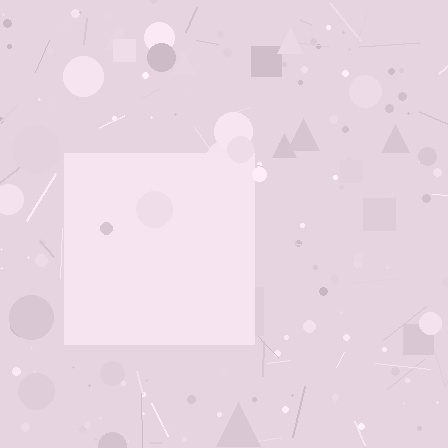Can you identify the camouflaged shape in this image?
The camouflaged shape is a square.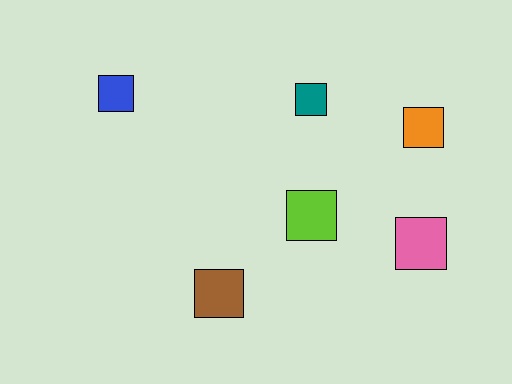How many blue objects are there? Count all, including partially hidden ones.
There is 1 blue object.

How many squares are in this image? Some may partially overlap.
There are 6 squares.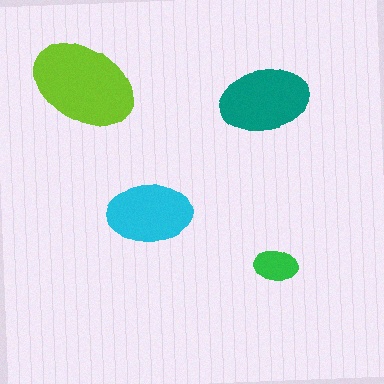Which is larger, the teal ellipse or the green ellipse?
The teal one.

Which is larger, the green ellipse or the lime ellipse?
The lime one.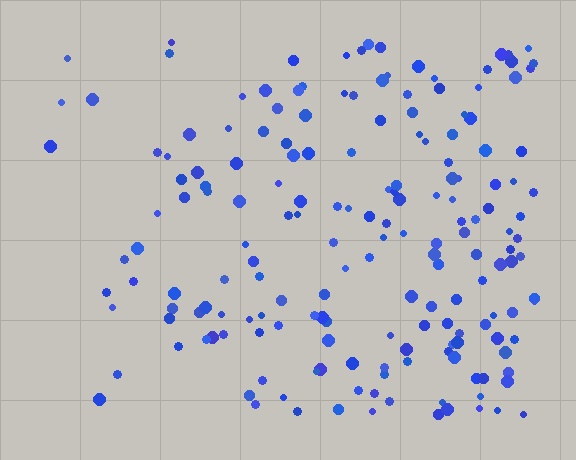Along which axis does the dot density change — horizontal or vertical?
Horizontal.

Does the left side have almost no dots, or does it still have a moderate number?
Still a moderate number, just noticeably fewer than the right.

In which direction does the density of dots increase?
From left to right, with the right side densest.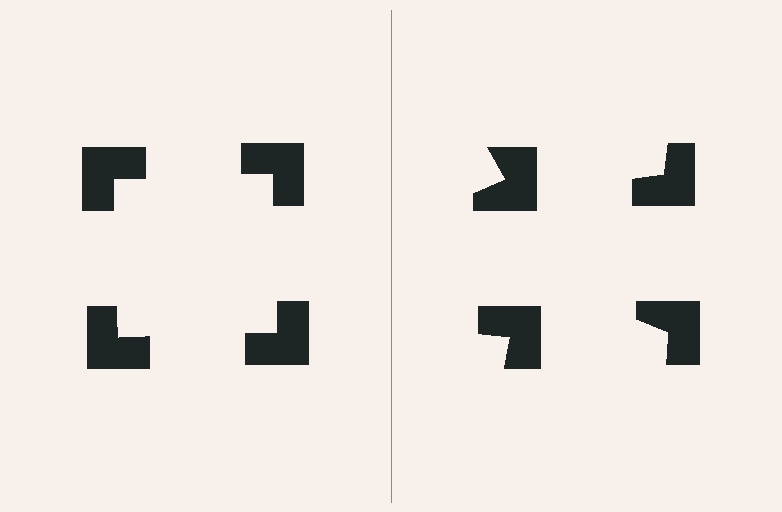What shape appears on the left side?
An illusory square.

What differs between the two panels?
The notched squares are positioned identically on both sides; only the wedge orientations differ. On the left they align to a square; on the right they are misaligned.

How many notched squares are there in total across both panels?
8 — 4 on each side.